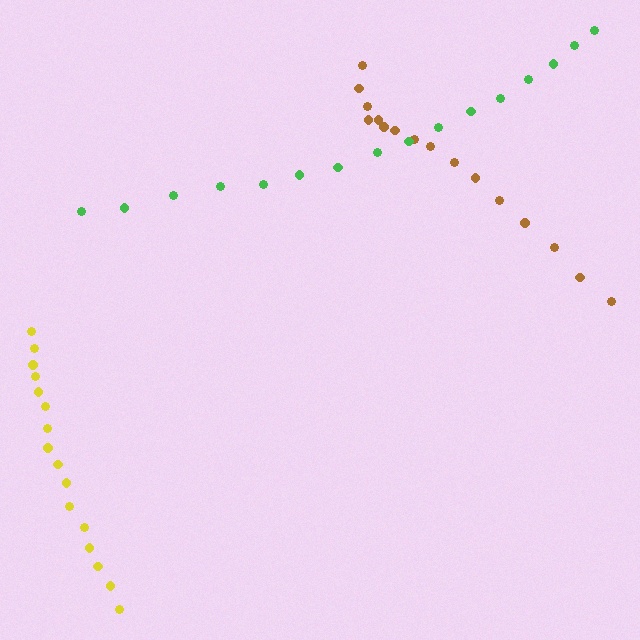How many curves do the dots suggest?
There are 3 distinct paths.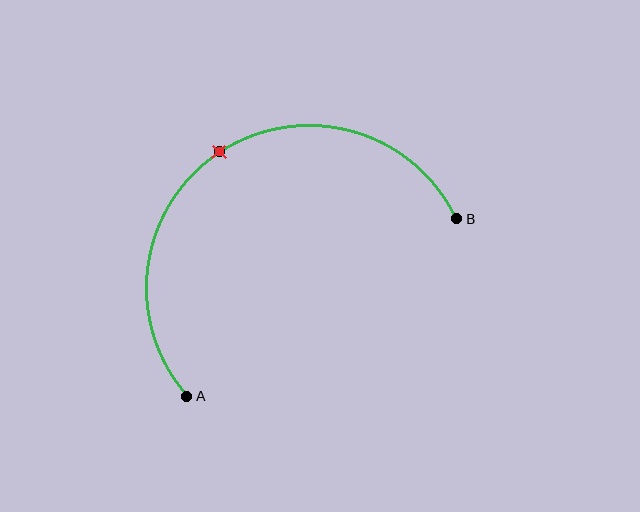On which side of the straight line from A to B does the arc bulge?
The arc bulges above the straight line connecting A and B.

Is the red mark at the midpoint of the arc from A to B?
Yes. The red mark lies on the arc at equal arc-length from both A and B — it is the arc midpoint.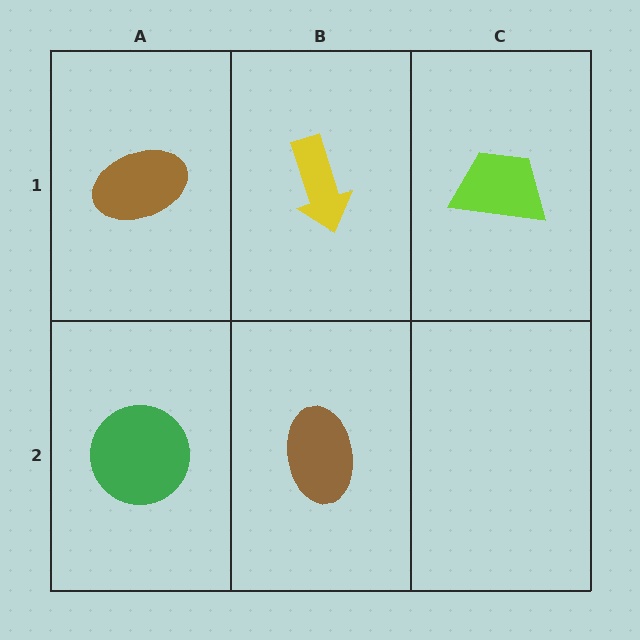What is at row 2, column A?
A green circle.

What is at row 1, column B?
A yellow arrow.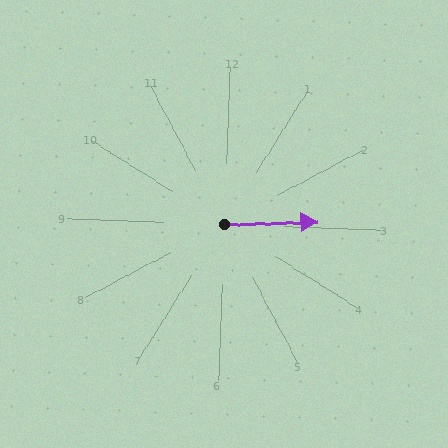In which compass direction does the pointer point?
East.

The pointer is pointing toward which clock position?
Roughly 3 o'clock.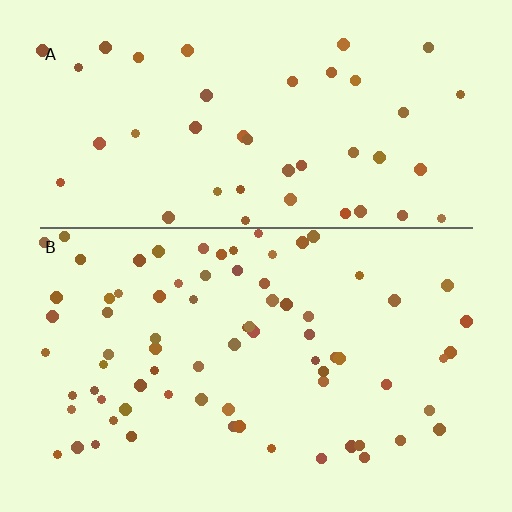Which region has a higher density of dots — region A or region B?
B (the bottom).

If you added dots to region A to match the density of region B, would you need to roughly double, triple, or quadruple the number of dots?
Approximately double.